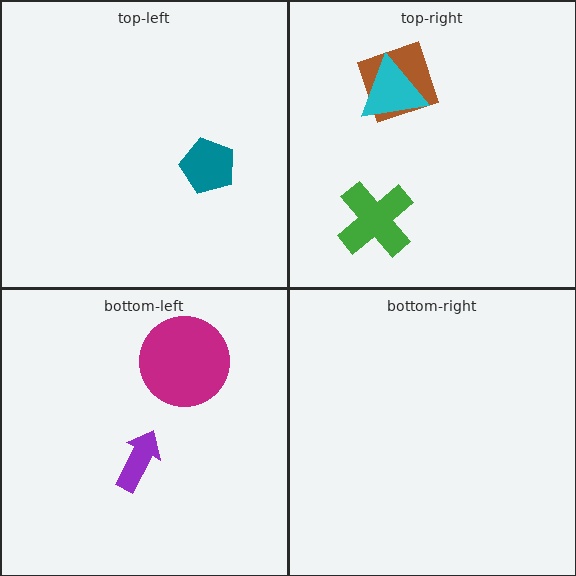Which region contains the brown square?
The top-right region.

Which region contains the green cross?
The top-right region.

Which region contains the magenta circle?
The bottom-left region.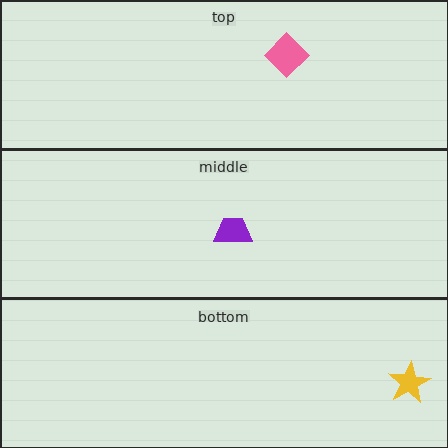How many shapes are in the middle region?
1.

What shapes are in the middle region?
The purple trapezoid.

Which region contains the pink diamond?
The top region.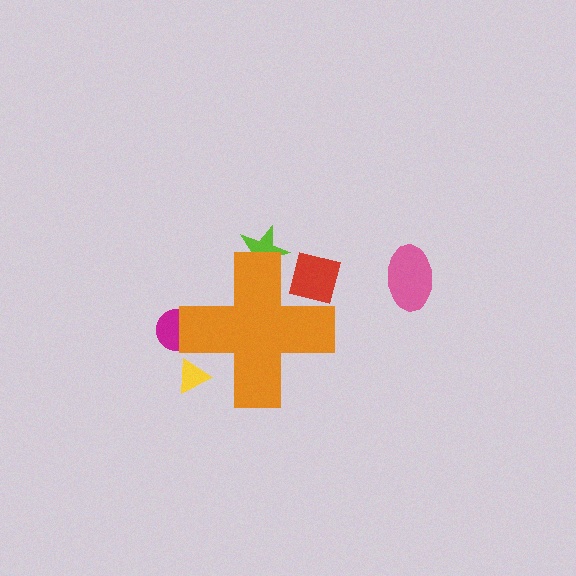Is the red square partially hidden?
Yes, the red square is partially hidden behind the orange cross.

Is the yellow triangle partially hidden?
Yes, the yellow triangle is partially hidden behind the orange cross.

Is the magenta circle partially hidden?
Yes, the magenta circle is partially hidden behind the orange cross.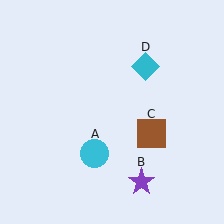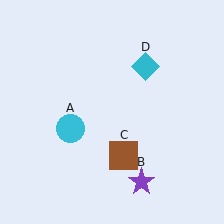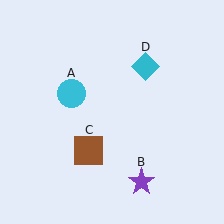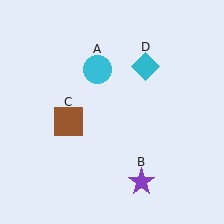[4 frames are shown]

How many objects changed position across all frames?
2 objects changed position: cyan circle (object A), brown square (object C).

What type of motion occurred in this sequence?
The cyan circle (object A), brown square (object C) rotated clockwise around the center of the scene.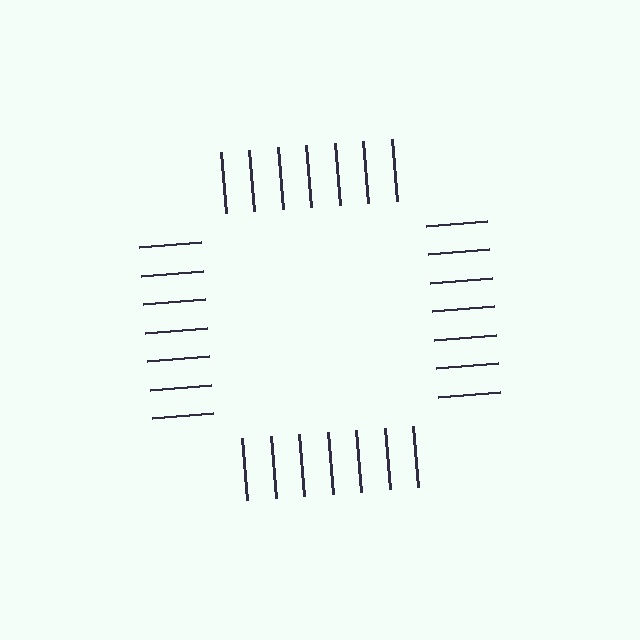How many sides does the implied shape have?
4 sides — the line-ends trace a square.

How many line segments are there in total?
28 — 7 along each of the 4 edges.